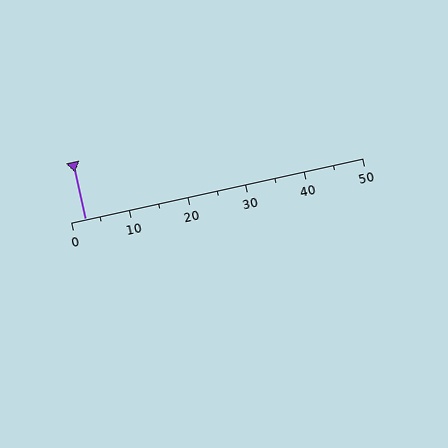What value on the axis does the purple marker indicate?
The marker indicates approximately 2.5.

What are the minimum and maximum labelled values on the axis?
The axis runs from 0 to 50.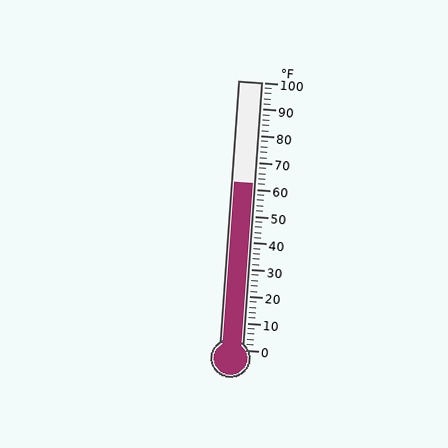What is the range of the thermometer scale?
The thermometer scale ranges from 0°F to 100°F.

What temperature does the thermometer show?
The thermometer shows approximately 62°F.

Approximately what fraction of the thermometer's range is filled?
The thermometer is filled to approximately 60% of its range.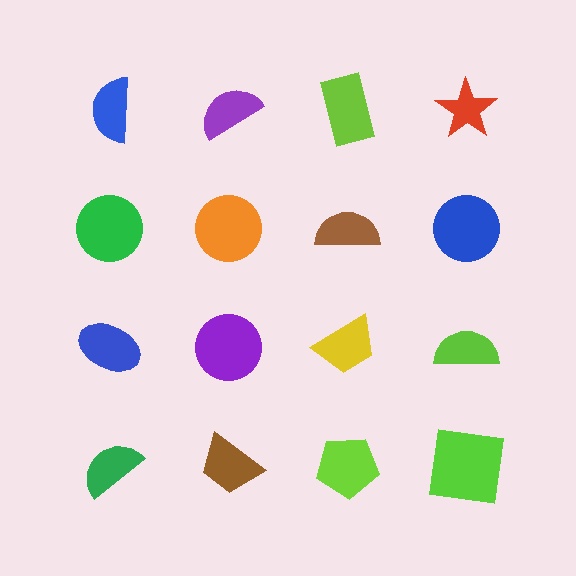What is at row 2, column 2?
An orange circle.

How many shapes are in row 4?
4 shapes.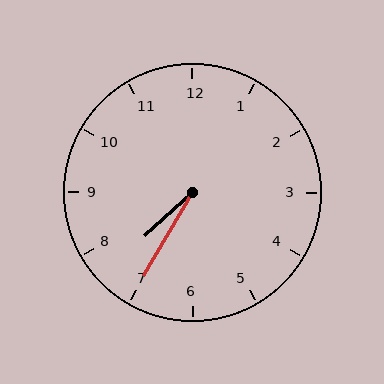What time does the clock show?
7:35.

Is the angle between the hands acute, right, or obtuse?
It is acute.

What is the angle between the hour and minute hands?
Approximately 18 degrees.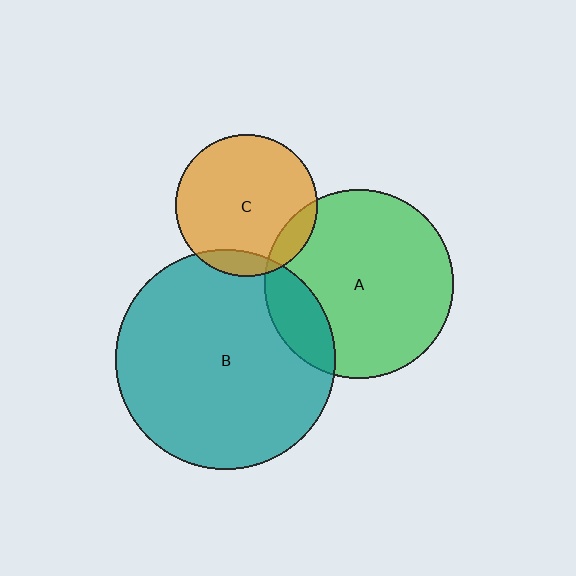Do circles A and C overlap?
Yes.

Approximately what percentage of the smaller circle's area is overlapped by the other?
Approximately 10%.